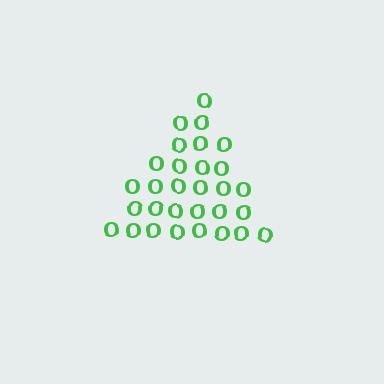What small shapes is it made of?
It is made of small letter O's.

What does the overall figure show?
The overall figure shows a triangle.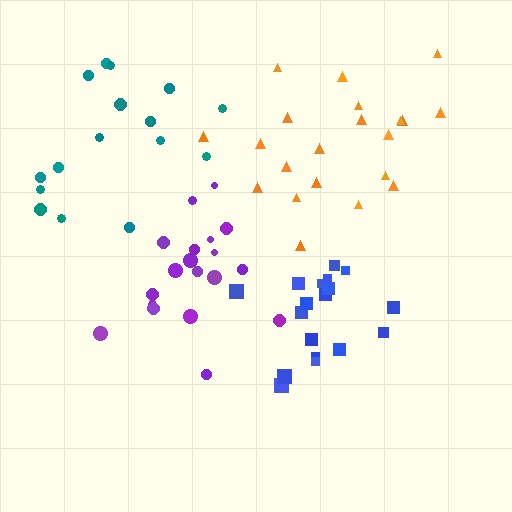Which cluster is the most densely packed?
Purple.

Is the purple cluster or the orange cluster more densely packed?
Purple.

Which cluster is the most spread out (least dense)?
Teal.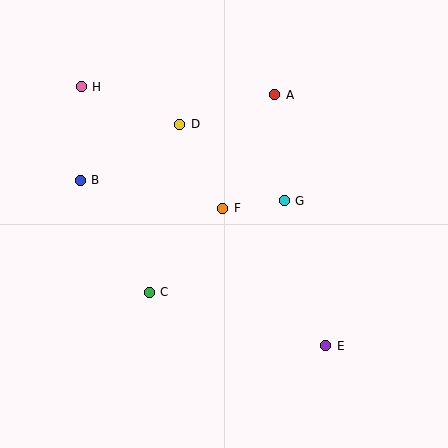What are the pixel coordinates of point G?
Point G is at (284, 201).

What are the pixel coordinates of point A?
Point A is at (275, 95).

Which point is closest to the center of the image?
Point F at (223, 208) is closest to the center.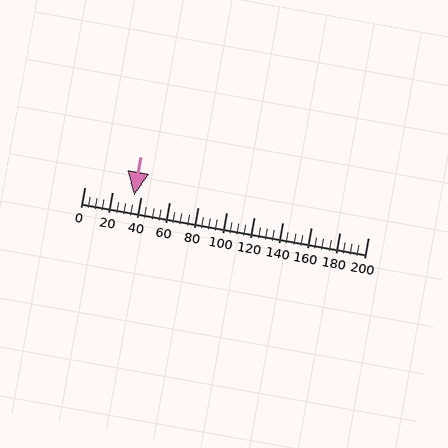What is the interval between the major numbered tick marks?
The major tick marks are spaced 20 units apart.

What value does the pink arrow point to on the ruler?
The pink arrow points to approximately 35.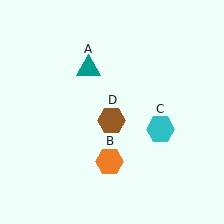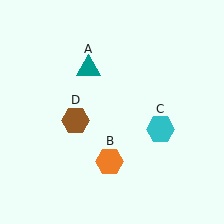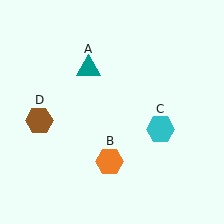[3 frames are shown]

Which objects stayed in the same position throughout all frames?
Teal triangle (object A) and orange hexagon (object B) and cyan hexagon (object C) remained stationary.